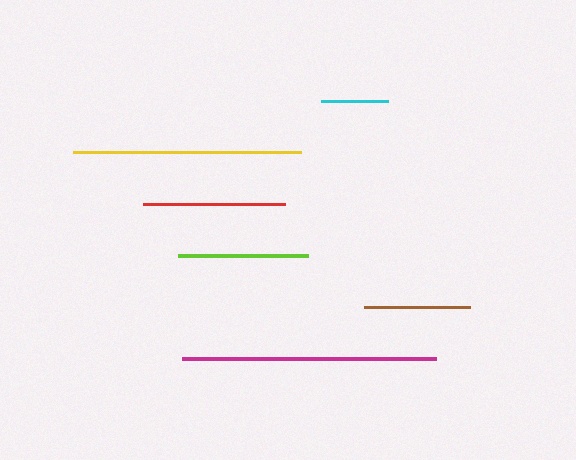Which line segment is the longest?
The magenta line is the longest at approximately 254 pixels.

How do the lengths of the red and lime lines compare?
The red and lime lines are approximately the same length.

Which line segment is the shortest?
The cyan line is the shortest at approximately 67 pixels.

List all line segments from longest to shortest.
From longest to shortest: magenta, yellow, red, lime, brown, cyan.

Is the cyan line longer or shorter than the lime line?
The lime line is longer than the cyan line.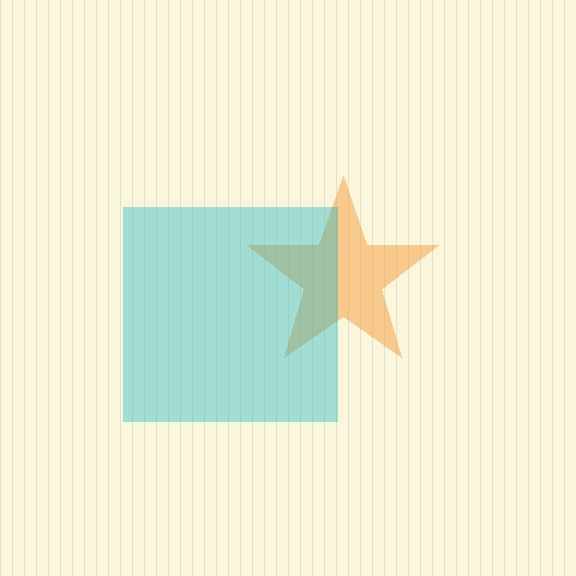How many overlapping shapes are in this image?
There are 2 overlapping shapes in the image.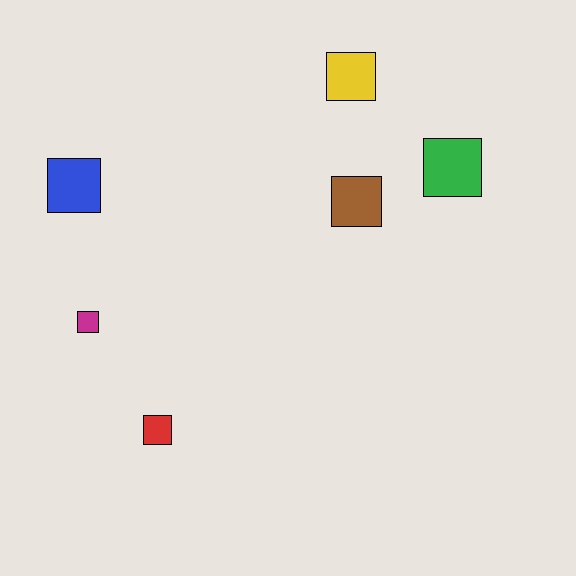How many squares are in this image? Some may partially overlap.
There are 6 squares.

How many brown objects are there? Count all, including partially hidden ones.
There is 1 brown object.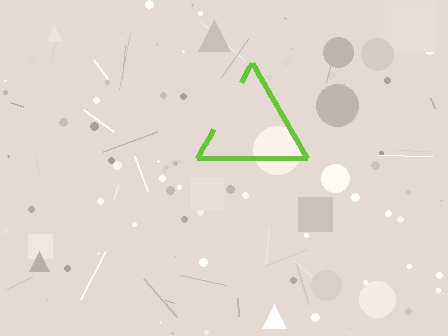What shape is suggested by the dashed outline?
The dashed outline suggests a triangle.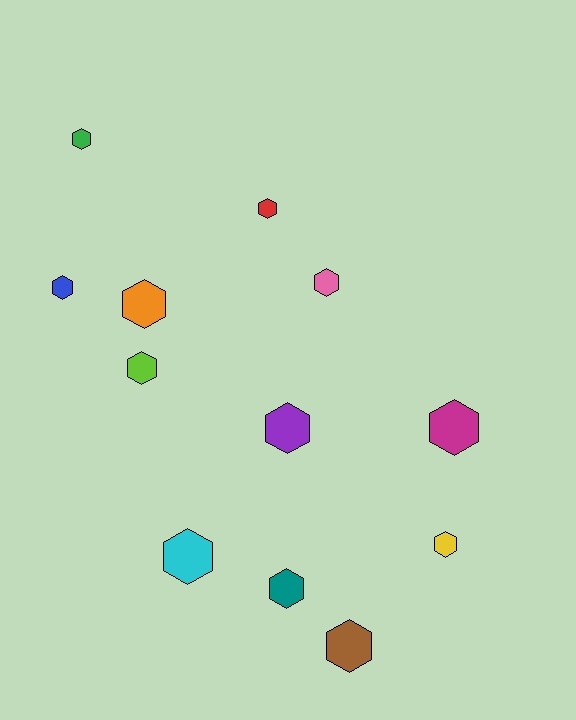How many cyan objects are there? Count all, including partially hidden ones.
There is 1 cyan object.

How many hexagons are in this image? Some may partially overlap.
There are 12 hexagons.